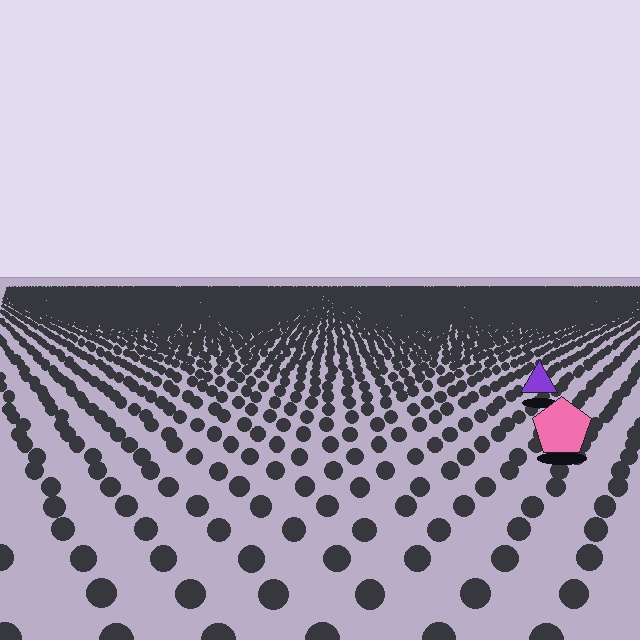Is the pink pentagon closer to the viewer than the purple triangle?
Yes. The pink pentagon is closer — you can tell from the texture gradient: the ground texture is coarser near it.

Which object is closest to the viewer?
The pink pentagon is closest. The texture marks near it are larger and more spread out.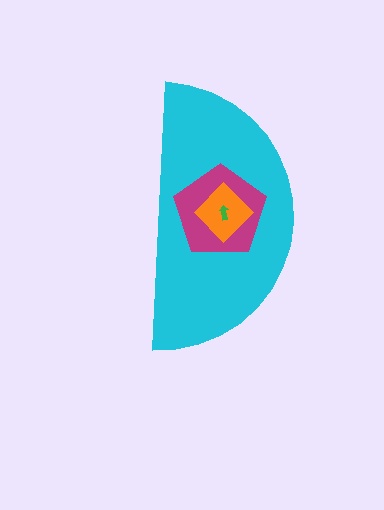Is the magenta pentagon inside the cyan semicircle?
Yes.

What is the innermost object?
The green arrow.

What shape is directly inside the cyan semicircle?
The magenta pentagon.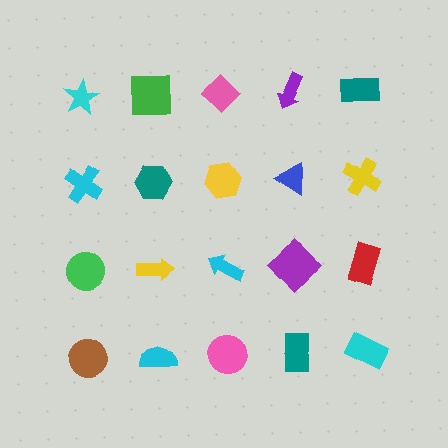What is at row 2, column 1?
A cyan cross.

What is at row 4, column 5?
A cyan rectangle.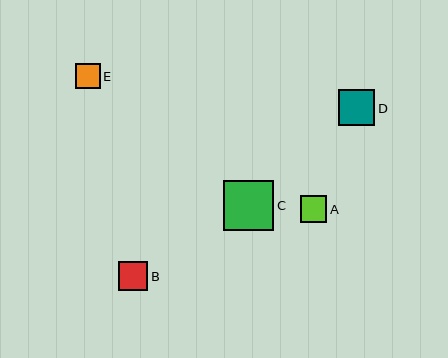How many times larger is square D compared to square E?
Square D is approximately 1.5 times the size of square E.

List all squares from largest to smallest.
From largest to smallest: C, D, B, A, E.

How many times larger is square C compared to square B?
Square C is approximately 1.7 times the size of square B.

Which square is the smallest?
Square E is the smallest with a size of approximately 25 pixels.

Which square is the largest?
Square C is the largest with a size of approximately 50 pixels.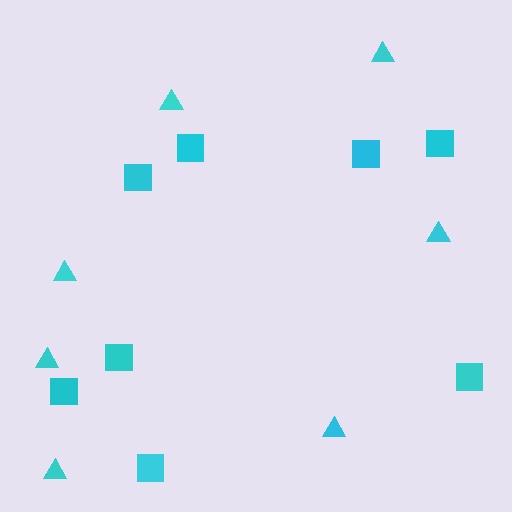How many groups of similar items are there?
There are 2 groups: one group of triangles (7) and one group of squares (8).